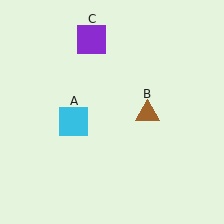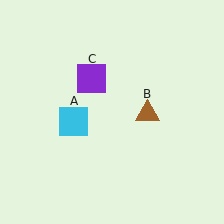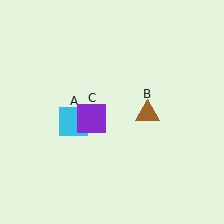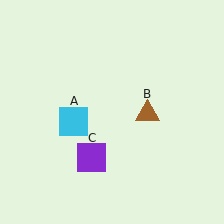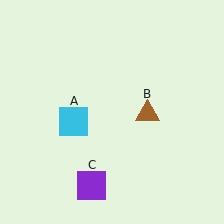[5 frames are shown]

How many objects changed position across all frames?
1 object changed position: purple square (object C).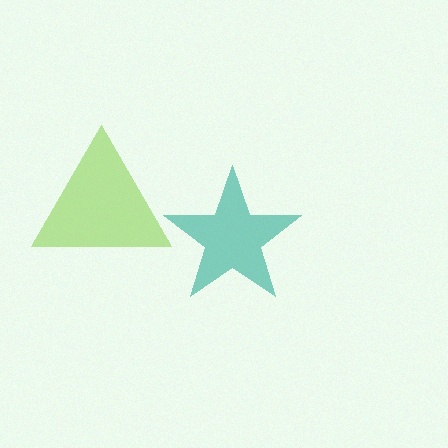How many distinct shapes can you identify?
There are 2 distinct shapes: a lime triangle, a teal star.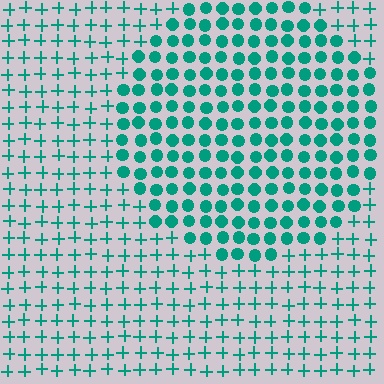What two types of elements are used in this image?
The image uses circles inside the circle region and plus signs outside it.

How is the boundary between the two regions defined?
The boundary is defined by a change in element shape: circles inside vs. plus signs outside. All elements share the same color and spacing.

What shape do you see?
I see a circle.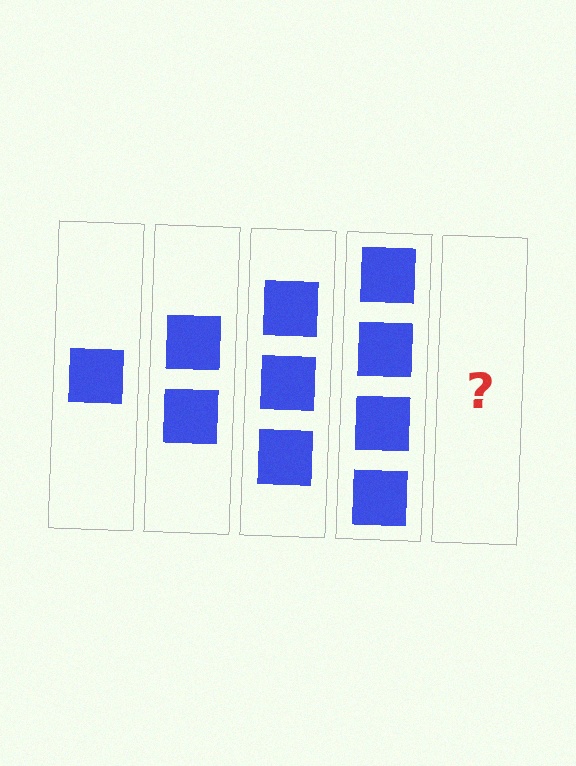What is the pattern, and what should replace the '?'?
The pattern is that each step adds one more square. The '?' should be 5 squares.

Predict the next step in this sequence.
The next step is 5 squares.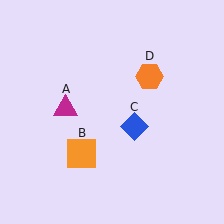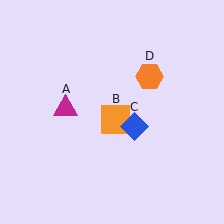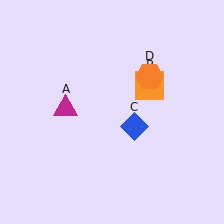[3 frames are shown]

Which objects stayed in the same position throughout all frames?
Magenta triangle (object A) and blue diamond (object C) and orange hexagon (object D) remained stationary.